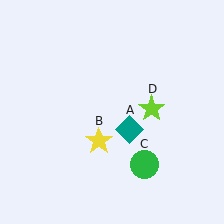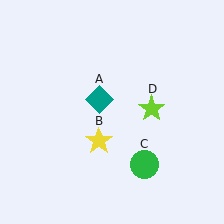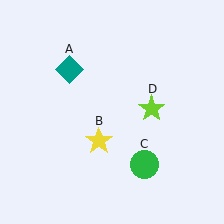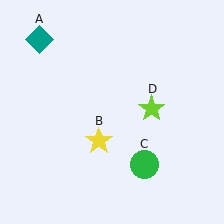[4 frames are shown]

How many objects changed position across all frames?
1 object changed position: teal diamond (object A).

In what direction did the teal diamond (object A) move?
The teal diamond (object A) moved up and to the left.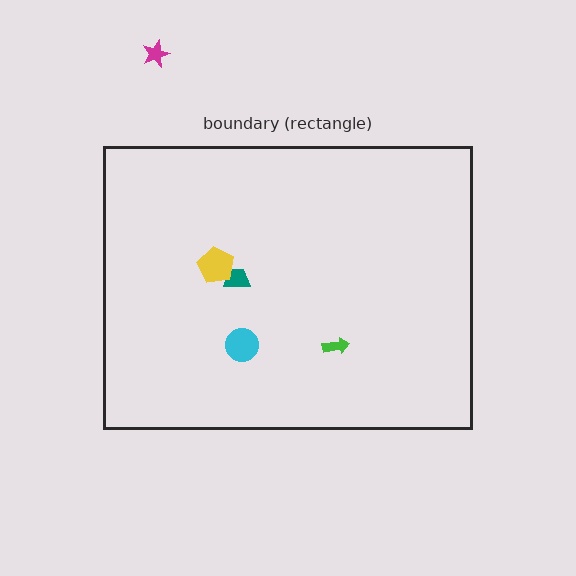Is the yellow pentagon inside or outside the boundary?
Inside.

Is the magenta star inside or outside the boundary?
Outside.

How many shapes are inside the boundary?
4 inside, 1 outside.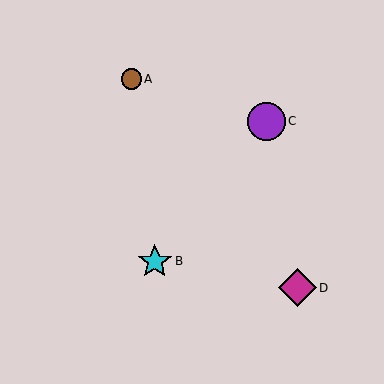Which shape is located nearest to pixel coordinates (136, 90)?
The brown circle (labeled A) at (131, 79) is nearest to that location.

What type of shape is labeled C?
Shape C is a purple circle.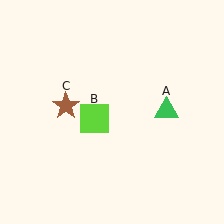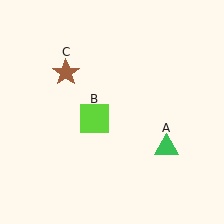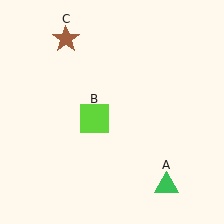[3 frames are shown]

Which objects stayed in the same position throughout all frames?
Lime square (object B) remained stationary.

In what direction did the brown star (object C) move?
The brown star (object C) moved up.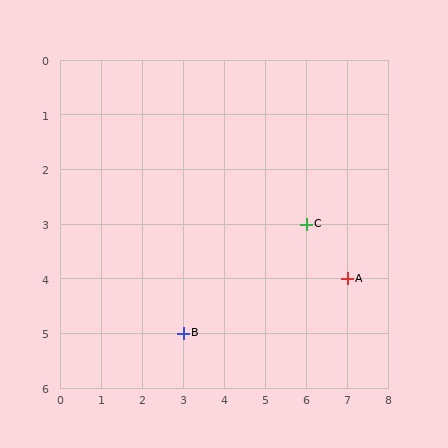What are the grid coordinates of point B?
Point B is at grid coordinates (3, 5).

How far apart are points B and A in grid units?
Points B and A are 4 columns and 1 row apart (about 4.1 grid units diagonally).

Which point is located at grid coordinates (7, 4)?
Point A is at (7, 4).